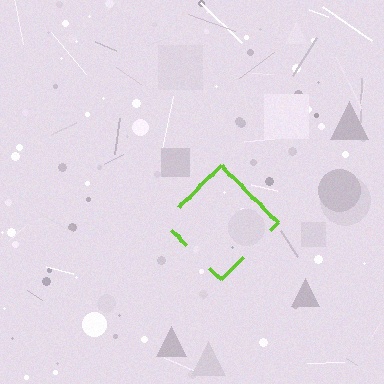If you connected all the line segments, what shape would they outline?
They would outline a diamond.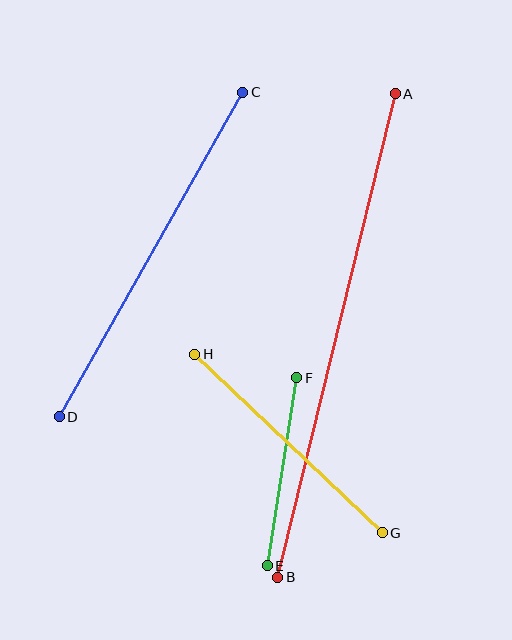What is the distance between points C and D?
The distance is approximately 373 pixels.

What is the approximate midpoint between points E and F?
The midpoint is at approximately (282, 472) pixels.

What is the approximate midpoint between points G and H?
The midpoint is at approximately (289, 443) pixels.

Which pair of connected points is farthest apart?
Points A and B are farthest apart.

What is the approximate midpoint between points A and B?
The midpoint is at approximately (337, 335) pixels.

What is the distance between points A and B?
The distance is approximately 498 pixels.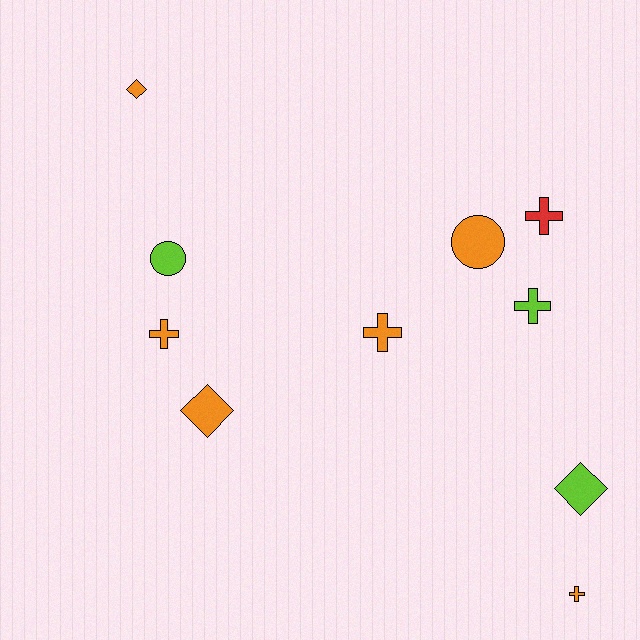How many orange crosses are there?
There are 3 orange crosses.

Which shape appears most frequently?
Cross, with 5 objects.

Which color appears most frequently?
Orange, with 6 objects.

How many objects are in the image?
There are 10 objects.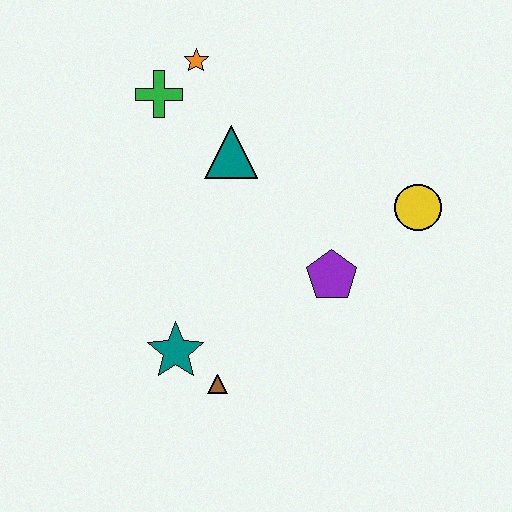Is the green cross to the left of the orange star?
Yes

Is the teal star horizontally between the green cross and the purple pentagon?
Yes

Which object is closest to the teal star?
The brown triangle is closest to the teal star.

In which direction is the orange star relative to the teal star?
The orange star is above the teal star.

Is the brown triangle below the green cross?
Yes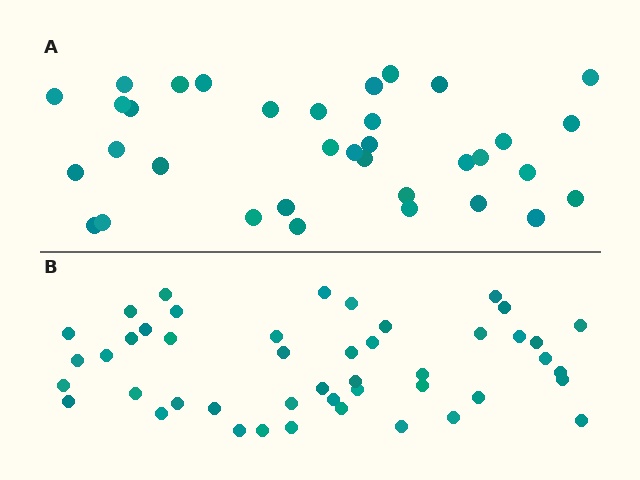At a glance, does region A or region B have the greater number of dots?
Region B (the bottom region) has more dots.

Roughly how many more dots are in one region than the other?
Region B has roughly 12 or so more dots than region A.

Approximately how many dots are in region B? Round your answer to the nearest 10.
About 50 dots. (The exact count is 46, which rounds to 50.)